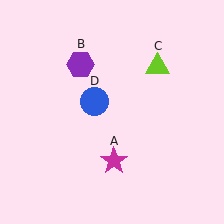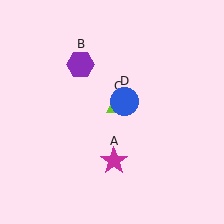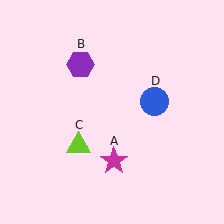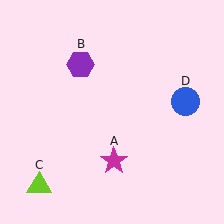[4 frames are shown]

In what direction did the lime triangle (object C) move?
The lime triangle (object C) moved down and to the left.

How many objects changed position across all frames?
2 objects changed position: lime triangle (object C), blue circle (object D).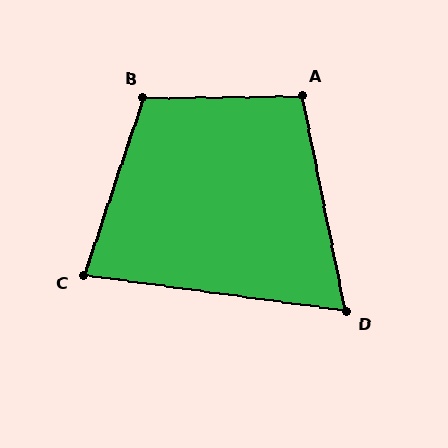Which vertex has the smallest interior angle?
D, at approximately 71 degrees.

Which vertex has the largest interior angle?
B, at approximately 109 degrees.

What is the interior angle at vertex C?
Approximately 79 degrees (acute).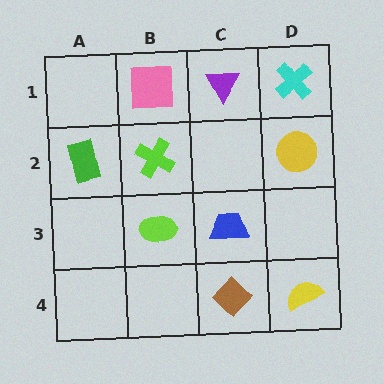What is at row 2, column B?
A lime cross.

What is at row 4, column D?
A yellow semicircle.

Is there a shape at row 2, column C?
No, that cell is empty.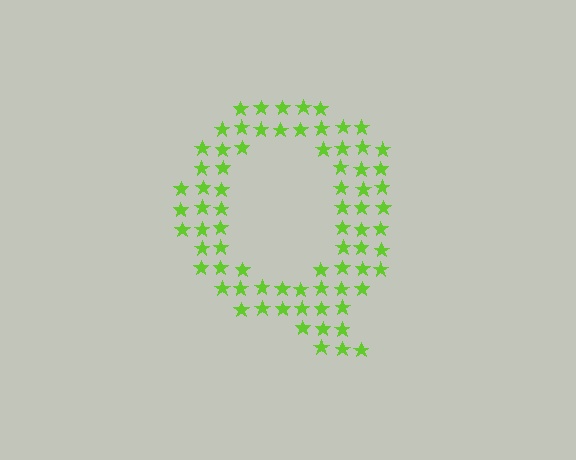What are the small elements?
The small elements are stars.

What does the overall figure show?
The overall figure shows the letter Q.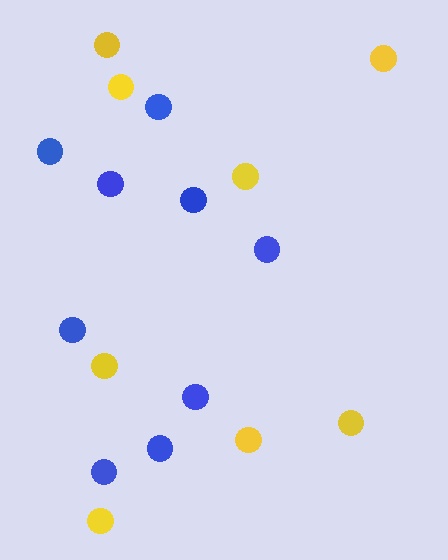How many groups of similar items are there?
There are 2 groups: one group of yellow circles (8) and one group of blue circles (9).